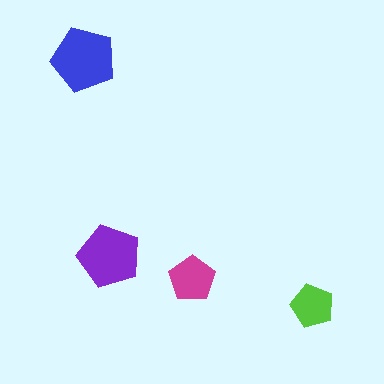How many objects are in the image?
There are 4 objects in the image.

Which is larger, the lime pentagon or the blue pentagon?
The blue one.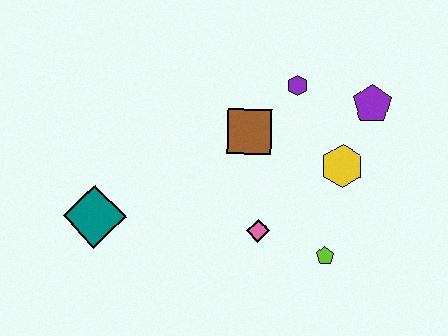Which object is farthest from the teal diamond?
The purple pentagon is farthest from the teal diamond.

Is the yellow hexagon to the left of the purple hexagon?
No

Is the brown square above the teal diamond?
Yes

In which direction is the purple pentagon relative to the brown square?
The purple pentagon is to the right of the brown square.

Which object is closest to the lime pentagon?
The pink diamond is closest to the lime pentagon.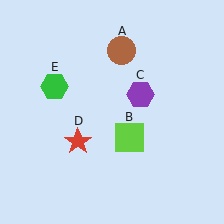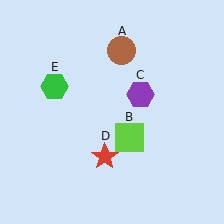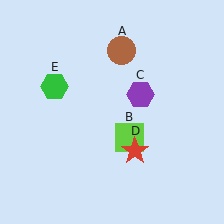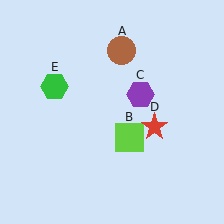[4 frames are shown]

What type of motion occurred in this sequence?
The red star (object D) rotated counterclockwise around the center of the scene.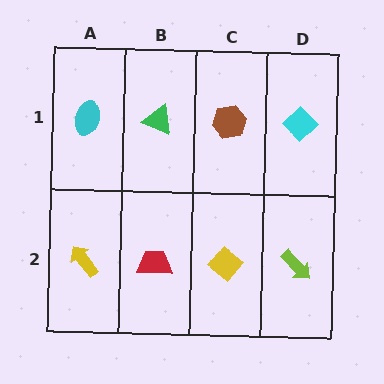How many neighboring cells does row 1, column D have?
2.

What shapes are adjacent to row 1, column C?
A yellow diamond (row 2, column C), a green triangle (row 1, column B), a cyan diamond (row 1, column D).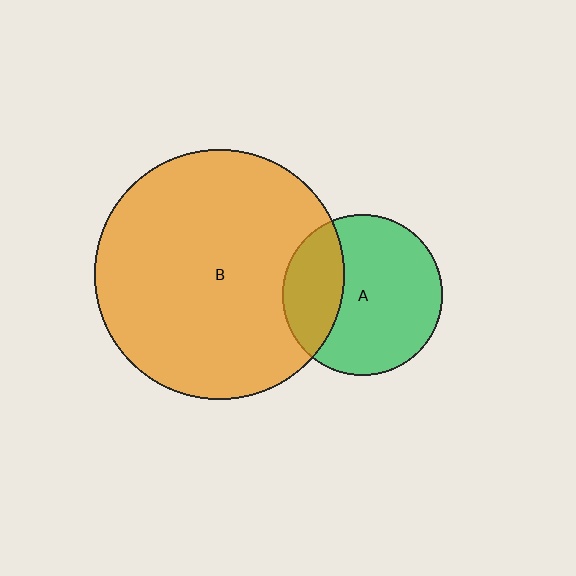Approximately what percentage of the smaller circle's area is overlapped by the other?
Approximately 30%.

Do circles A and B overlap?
Yes.